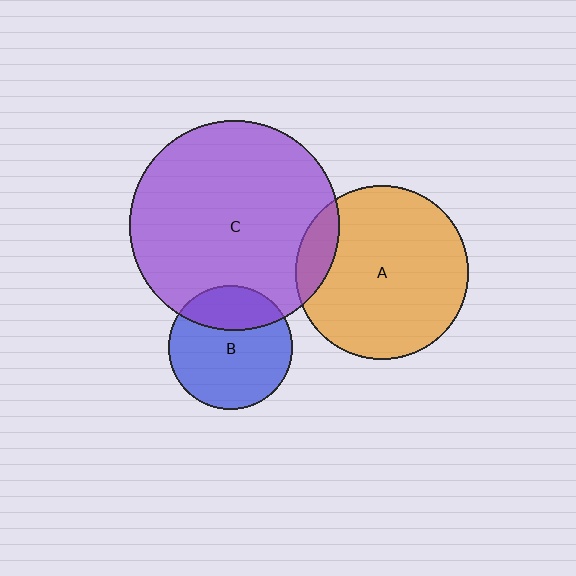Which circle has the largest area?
Circle C (purple).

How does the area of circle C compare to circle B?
Approximately 2.9 times.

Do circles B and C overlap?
Yes.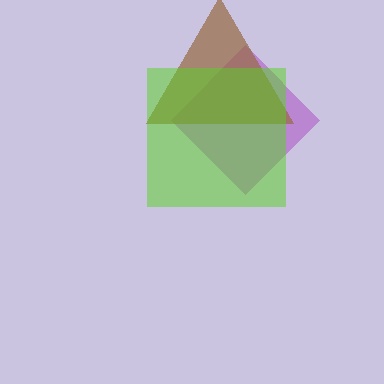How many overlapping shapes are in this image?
There are 3 overlapping shapes in the image.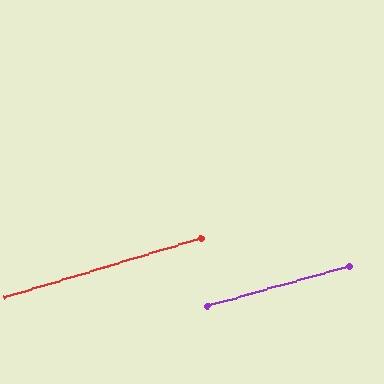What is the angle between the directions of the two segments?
Approximately 1 degree.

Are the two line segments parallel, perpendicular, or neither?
Parallel — their directions differ by only 0.8°.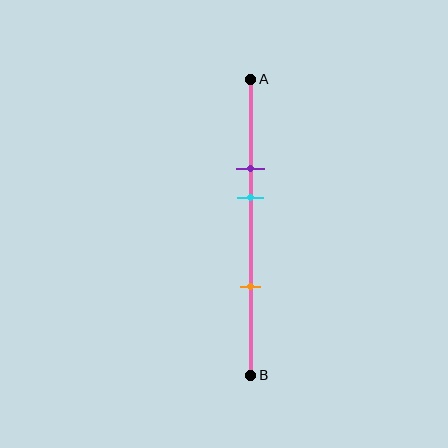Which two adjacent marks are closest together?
The purple and cyan marks are the closest adjacent pair.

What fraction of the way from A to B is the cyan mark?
The cyan mark is approximately 40% (0.4) of the way from A to B.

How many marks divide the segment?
There are 3 marks dividing the segment.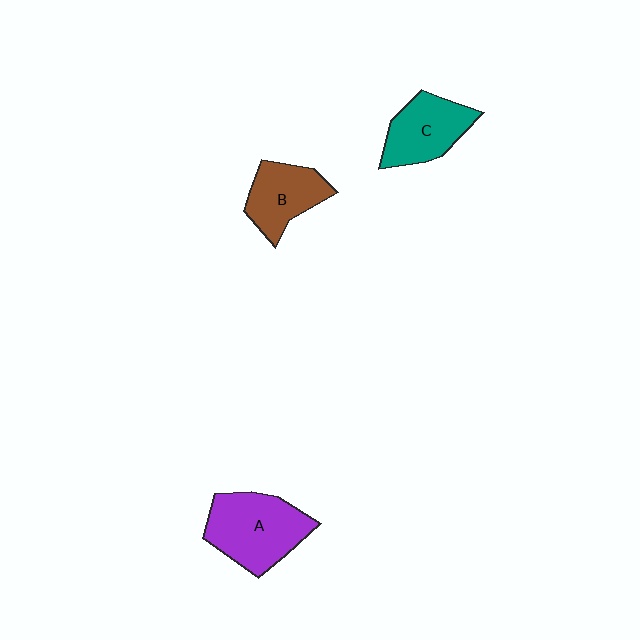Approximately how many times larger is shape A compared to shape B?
Approximately 1.4 times.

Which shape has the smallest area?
Shape B (brown).